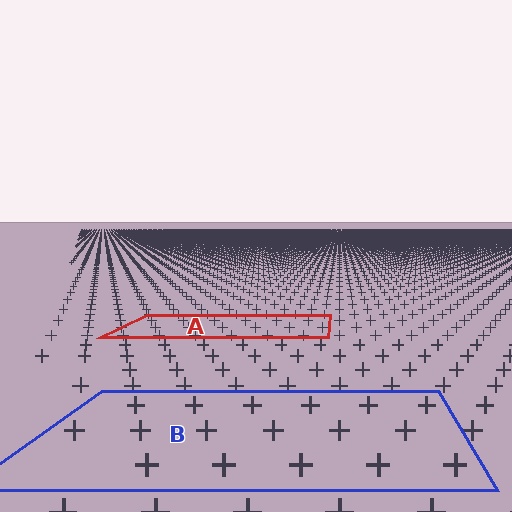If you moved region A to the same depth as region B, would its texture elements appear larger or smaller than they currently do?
They would appear larger. At a closer depth, the same texture elements are projected at a bigger on-screen size.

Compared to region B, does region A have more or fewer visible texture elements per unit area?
Region A has more texture elements per unit area — they are packed more densely because it is farther away.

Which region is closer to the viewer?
Region B is closer. The texture elements there are larger and more spread out.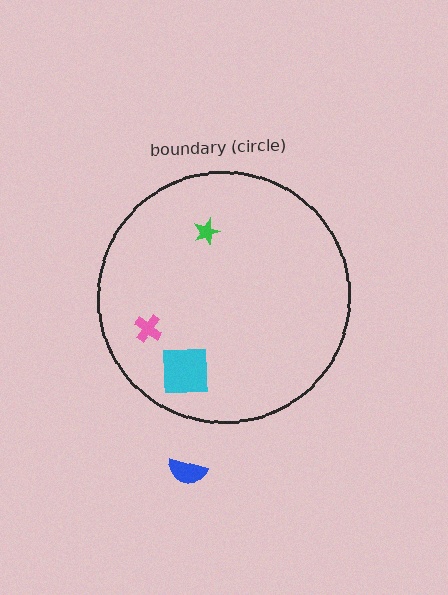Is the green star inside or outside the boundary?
Inside.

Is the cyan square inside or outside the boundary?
Inside.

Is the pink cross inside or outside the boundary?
Inside.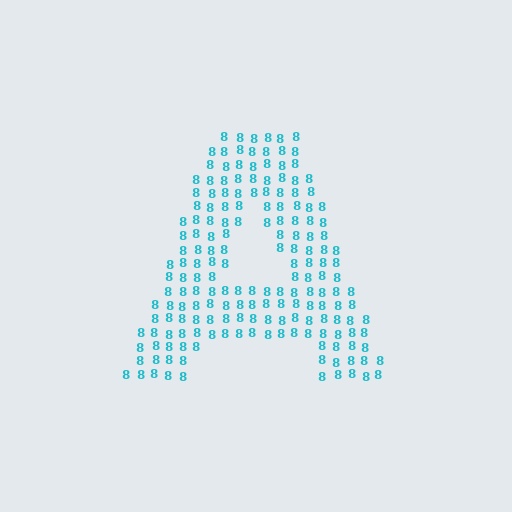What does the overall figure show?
The overall figure shows the letter A.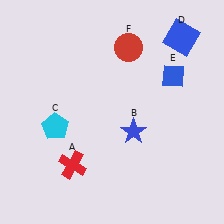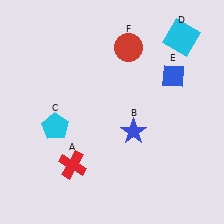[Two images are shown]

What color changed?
The square (D) changed from blue in Image 1 to cyan in Image 2.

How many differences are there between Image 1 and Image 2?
There is 1 difference between the two images.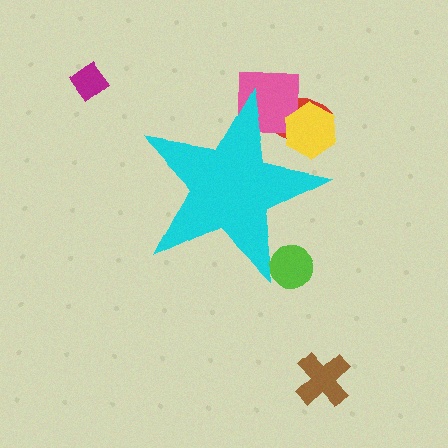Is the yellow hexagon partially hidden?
Yes, the yellow hexagon is partially hidden behind the cyan star.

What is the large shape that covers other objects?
A cyan star.